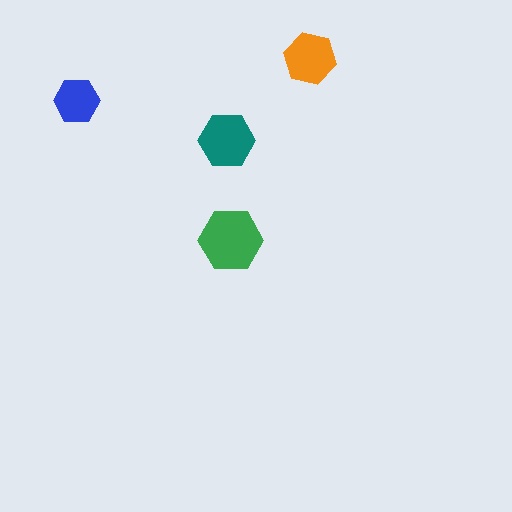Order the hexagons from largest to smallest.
the green one, the teal one, the orange one, the blue one.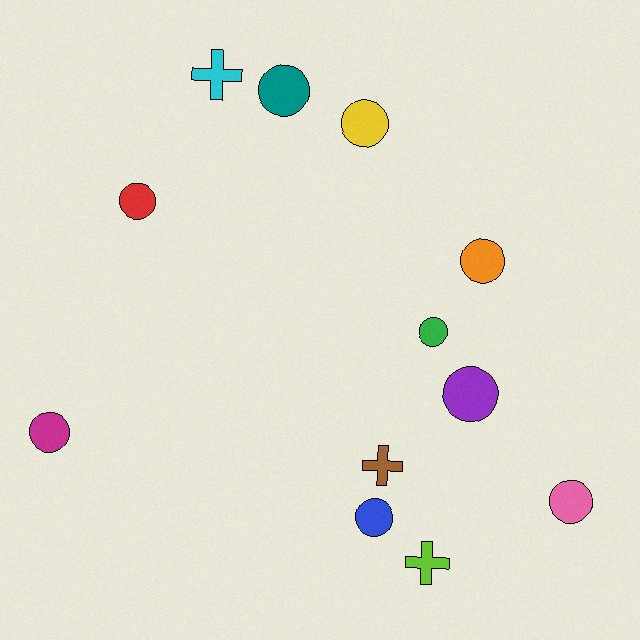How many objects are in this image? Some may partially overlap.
There are 12 objects.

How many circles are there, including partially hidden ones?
There are 9 circles.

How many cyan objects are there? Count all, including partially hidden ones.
There is 1 cyan object.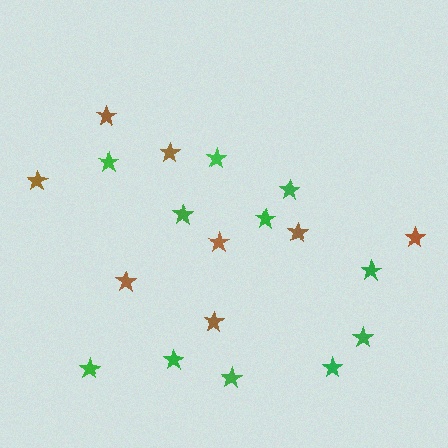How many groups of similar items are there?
There are 2 groups: one group of green stars (11) and one group of brown stars (8).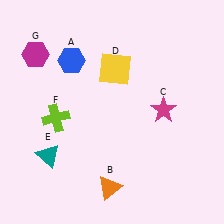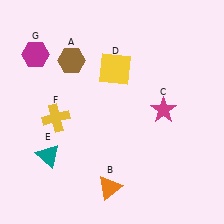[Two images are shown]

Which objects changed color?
A changed from blue to brown. F changed from lime to yellow.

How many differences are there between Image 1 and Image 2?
There are 2 differences between the two images.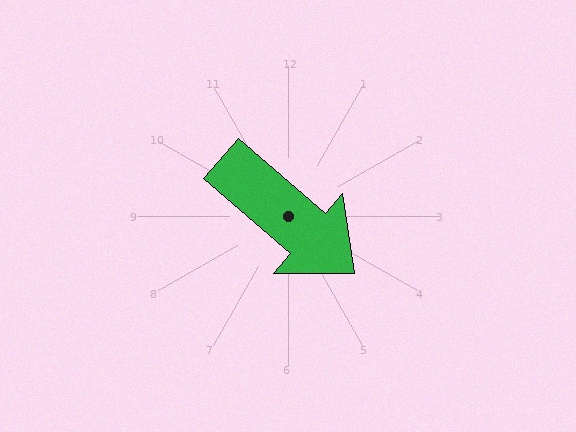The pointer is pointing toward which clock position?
Roughly 4 o'clock.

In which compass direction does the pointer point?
Southeast.